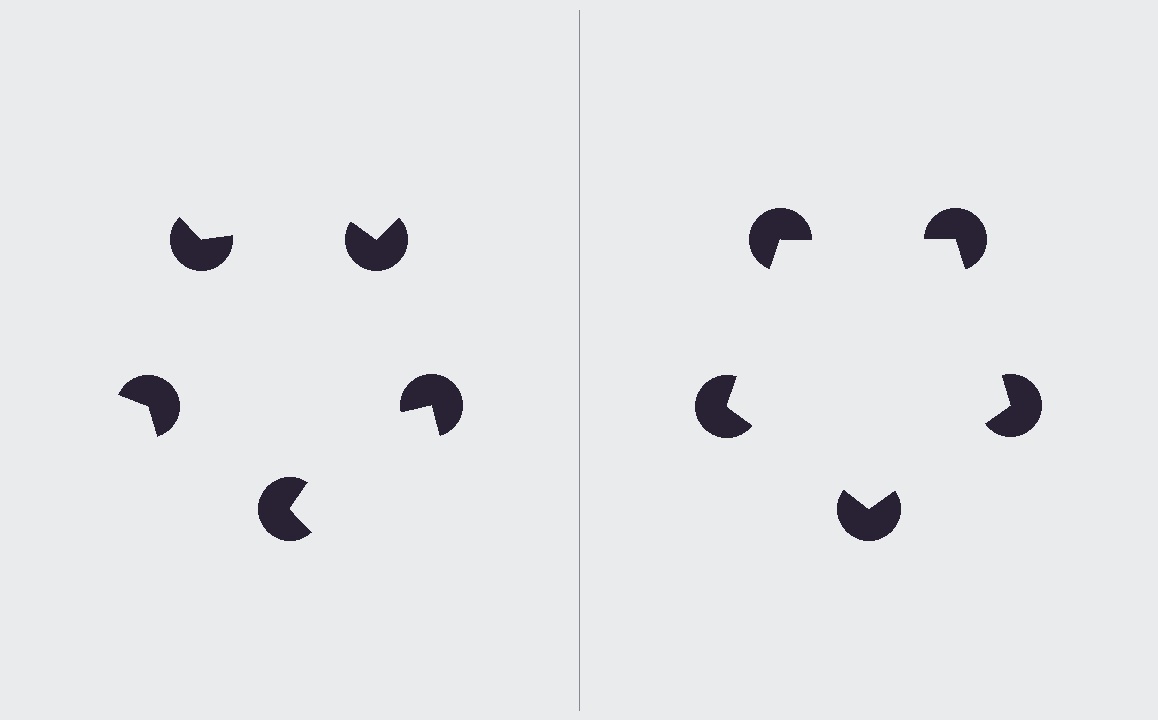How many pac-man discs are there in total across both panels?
10 — 5 on each side.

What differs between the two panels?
The pac-man discs are positioned identically on both sides; only the wedge orientations differ. On the right they align to a pentagon; on the left they are misaligned.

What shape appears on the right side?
An illusory pentagon.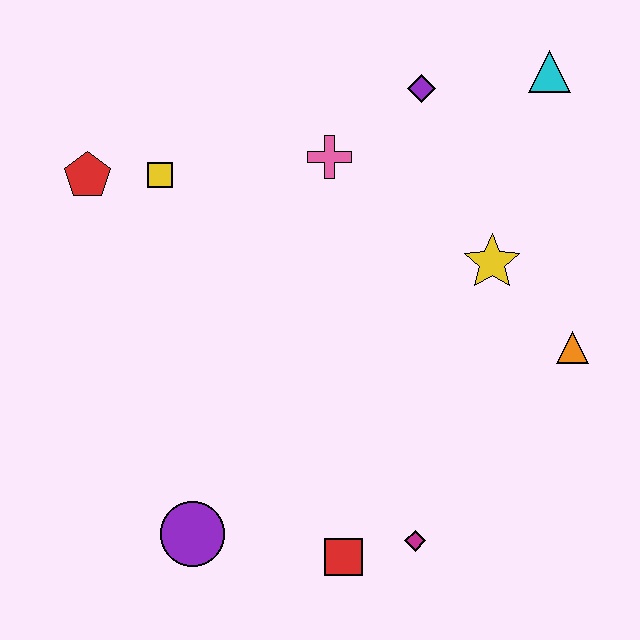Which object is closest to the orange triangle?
The yellow star is closest to the orange triangle.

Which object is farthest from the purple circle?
The cyan triangle is farthest from the purple circle.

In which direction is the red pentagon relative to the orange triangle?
The red pentagon is to the left of the orange triangle.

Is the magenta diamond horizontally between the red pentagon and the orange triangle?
Yes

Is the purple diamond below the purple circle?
No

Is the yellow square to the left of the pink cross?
Yes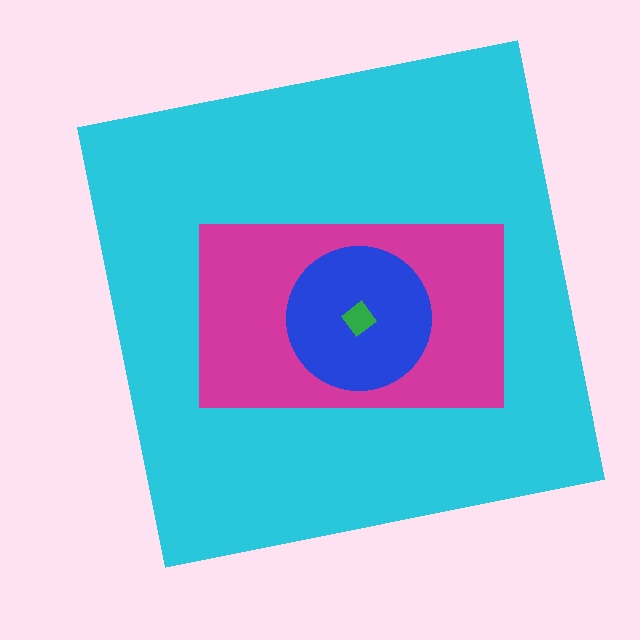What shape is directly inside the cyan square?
The magenta rectangle.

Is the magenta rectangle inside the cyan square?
Yes.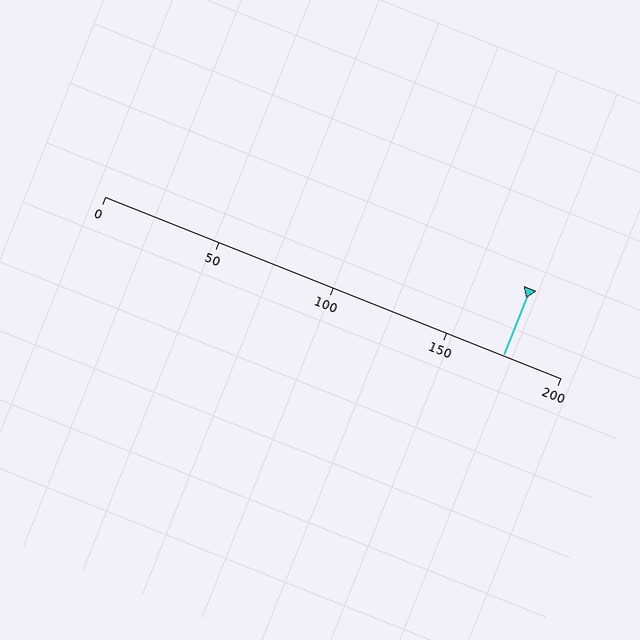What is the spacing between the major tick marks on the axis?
The major ticks are spaced 50 apart.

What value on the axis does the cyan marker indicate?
The marker indicates approximately 175.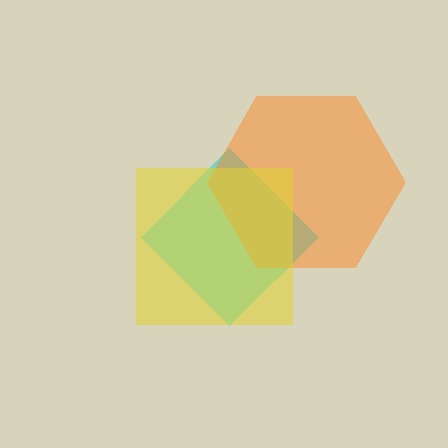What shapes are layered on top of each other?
The layered shapes are: a cyan diamond, an orange hexagon, a yellow square.